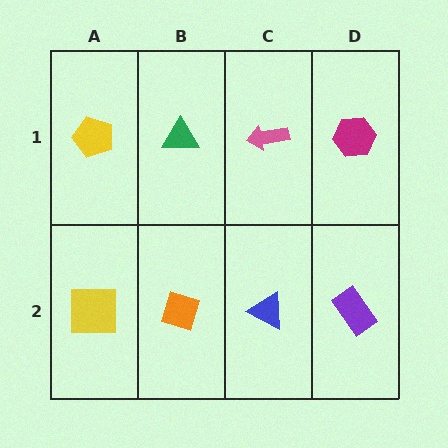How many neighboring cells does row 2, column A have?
2.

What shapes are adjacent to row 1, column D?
A purple rectangle (row 2, column D), a pink arrow (row 1, column C).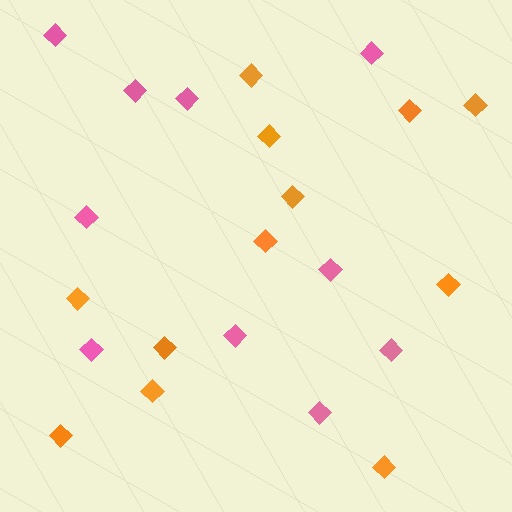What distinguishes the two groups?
There are 2 groups: one group of orange diamonds (12) and one group of pink diamonds (10).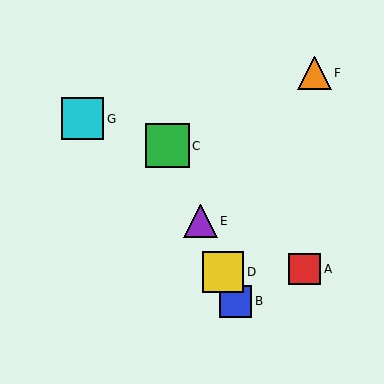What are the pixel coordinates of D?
Object D is at (223, 272).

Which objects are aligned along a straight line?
Objects B, C, D, E are aligned along a straight line.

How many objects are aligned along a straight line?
4 objects (B, C, D, E) are aligned along a straight line.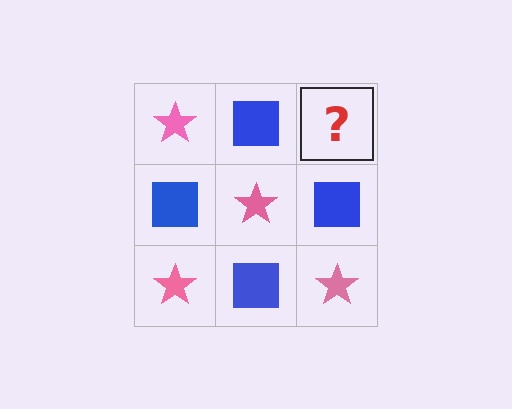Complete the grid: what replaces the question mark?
The question mark should be replaced with a pink star.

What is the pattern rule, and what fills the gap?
The rule is that it alternates pink star and blue square in a checkerboard pattern. The gap should be filled with a pink star.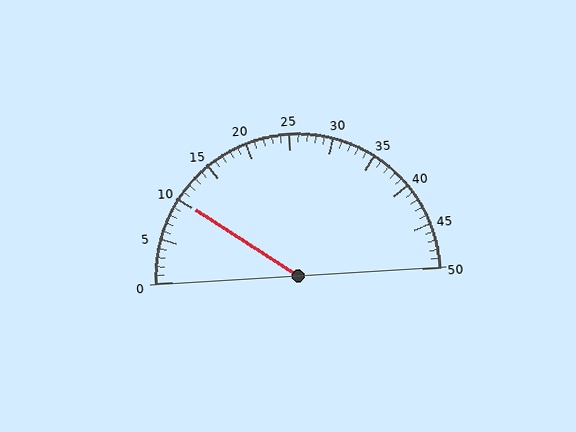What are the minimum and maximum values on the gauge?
The gauge ranges from 0 to 50.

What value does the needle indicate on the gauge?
The needle indicates approximately 10.